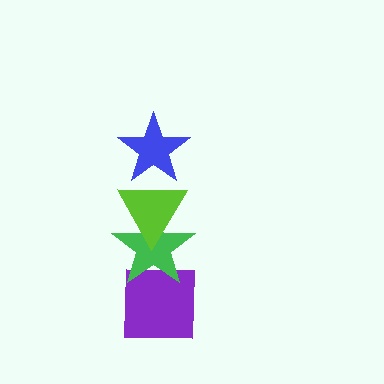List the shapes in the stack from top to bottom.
From top to bottom: the blue star, the lime triangle, the green star, the purple square.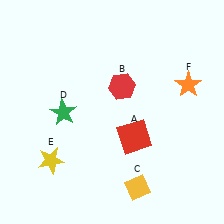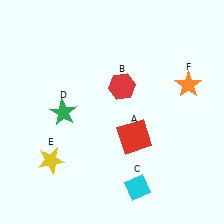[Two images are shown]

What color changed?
The diamond (C) changed from yellow in Image 1 to cyan in Image 2.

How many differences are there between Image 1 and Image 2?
There is 1 difference between the two images.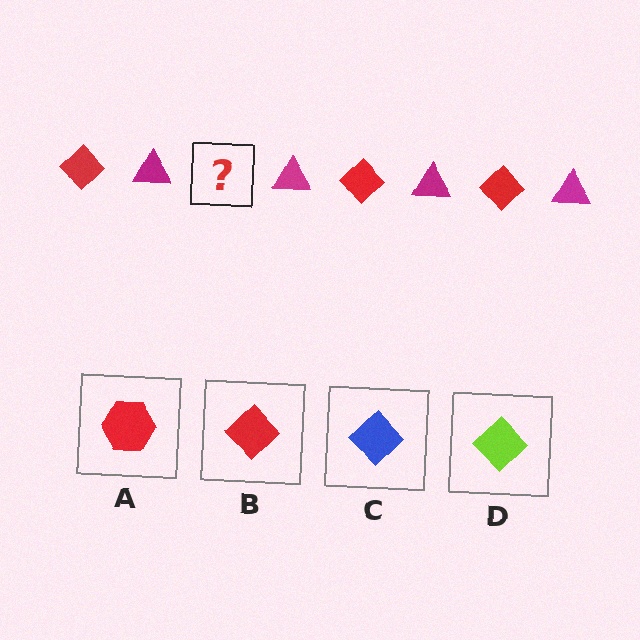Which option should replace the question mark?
Option B.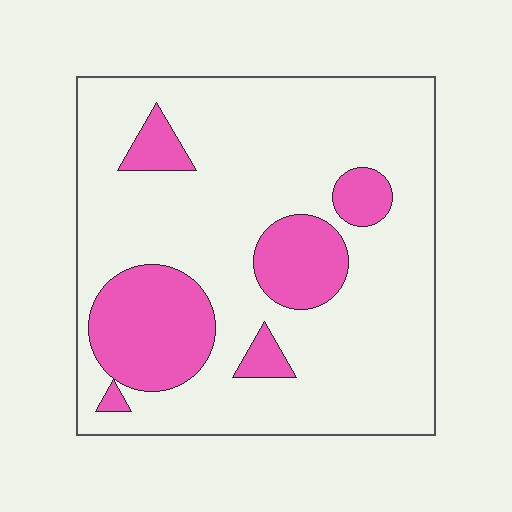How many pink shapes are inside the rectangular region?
6.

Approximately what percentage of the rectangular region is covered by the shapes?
Approximately 20%.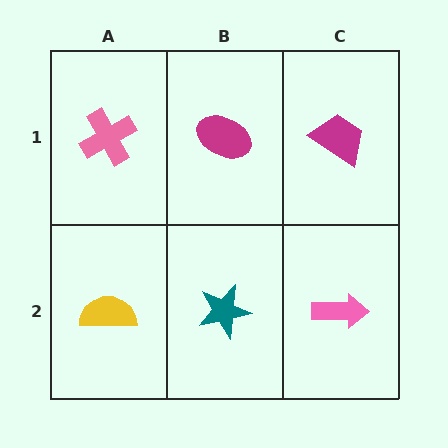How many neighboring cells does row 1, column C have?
2.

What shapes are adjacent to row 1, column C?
A pink arrow (row 2, column C), a magenta ellipse (row 1, column B).